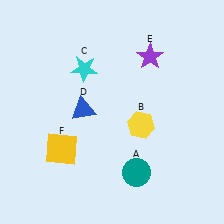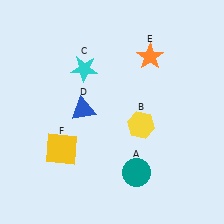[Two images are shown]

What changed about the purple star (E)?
In Image 1, E is purple. In Image 2, it changed to orange.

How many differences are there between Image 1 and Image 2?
There is 1 difference between the two images.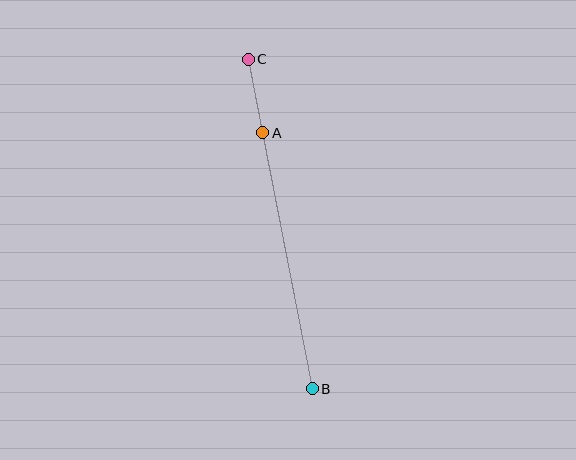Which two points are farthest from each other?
Points B and C are farthest from each other.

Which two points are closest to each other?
Points A and C are closest to each other.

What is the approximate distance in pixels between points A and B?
The distance between A and B is approximately 261 pixels.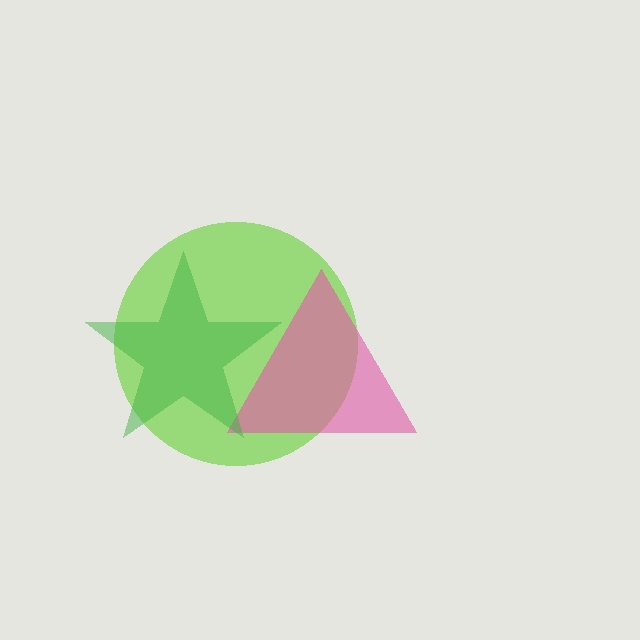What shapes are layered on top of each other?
The layered shapes are: a lime circle, a pink triangle, a green star.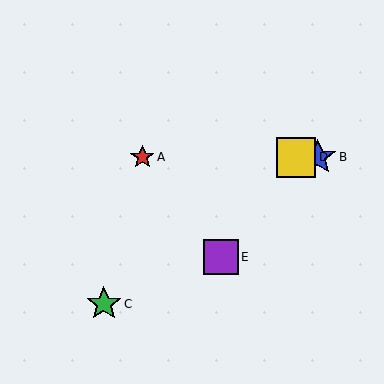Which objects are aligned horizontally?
Objects A, B, D are aligned horizontally.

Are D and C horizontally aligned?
No, D is at y≈157 and C is at y≈304.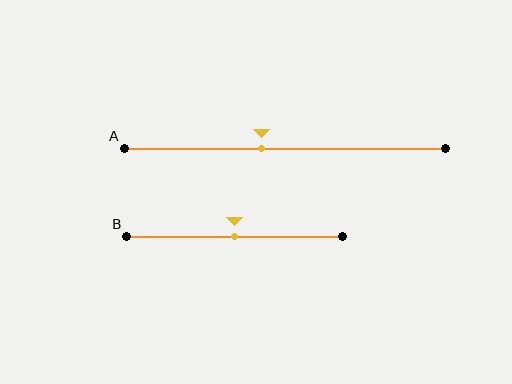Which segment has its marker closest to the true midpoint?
Segment B has its marker closest to the true midpoint.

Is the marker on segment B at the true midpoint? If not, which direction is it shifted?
Yes, the marker on segment B is at the true midpoint.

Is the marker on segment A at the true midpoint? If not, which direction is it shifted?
No, the marker on segment A is shifted to the left by about 7% of the segment length.